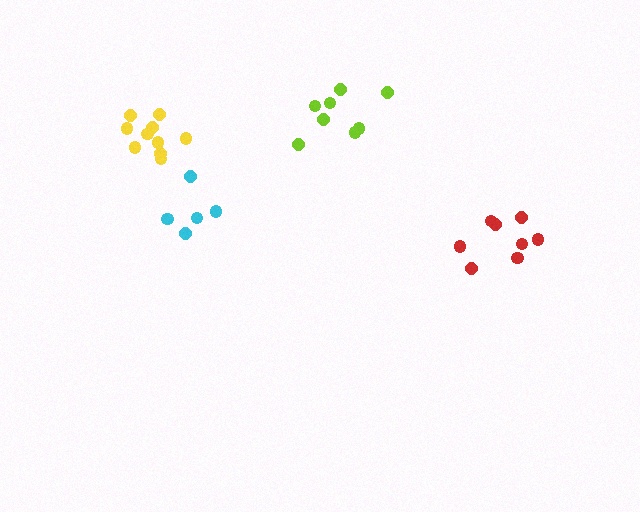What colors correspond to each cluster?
The clusters are colored: cyan, red, lime, yellow.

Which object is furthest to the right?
The red cluster is rightmost.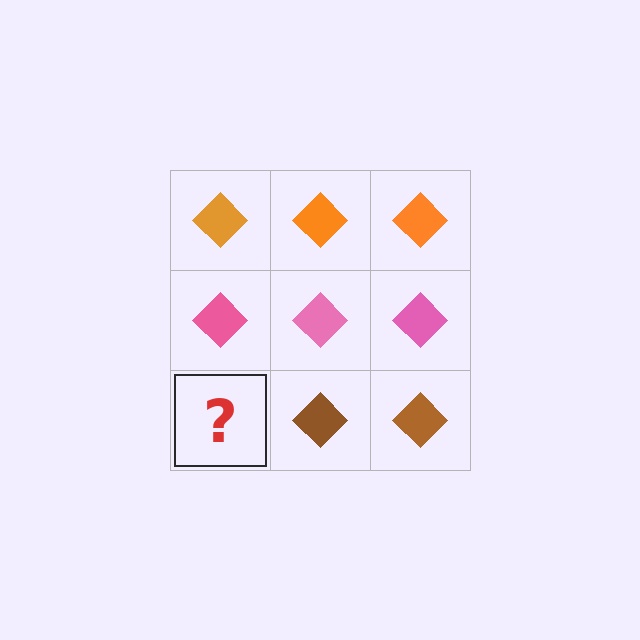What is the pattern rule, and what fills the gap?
The rule is that each row has a consistent color. The gap should be filled with a brown diamond.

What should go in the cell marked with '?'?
The missing cell should contain a brown diamond.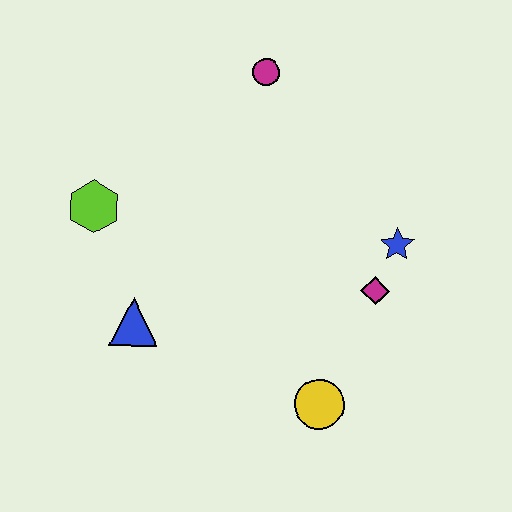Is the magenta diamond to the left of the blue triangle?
No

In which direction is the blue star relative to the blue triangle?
The blue star is to the right of the blue triangle.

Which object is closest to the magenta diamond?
The blue star is closest to the magenta diamond.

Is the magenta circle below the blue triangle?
No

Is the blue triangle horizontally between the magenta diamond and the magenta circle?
No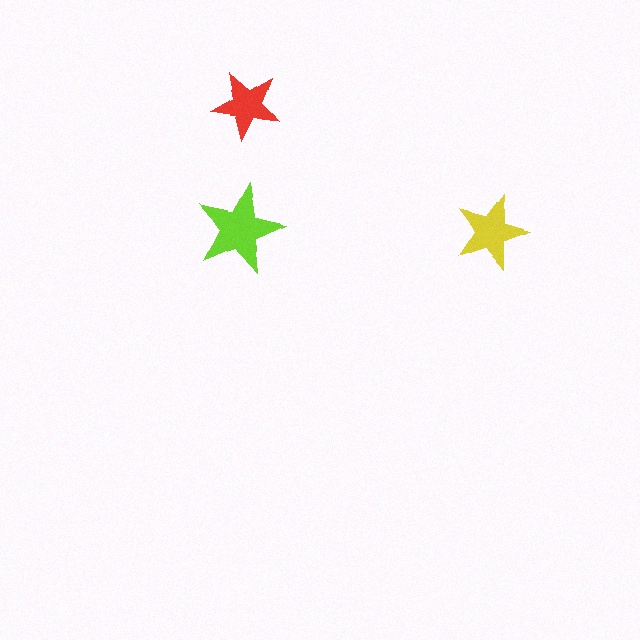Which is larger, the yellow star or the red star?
The yellow one.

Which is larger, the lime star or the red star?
The lime one.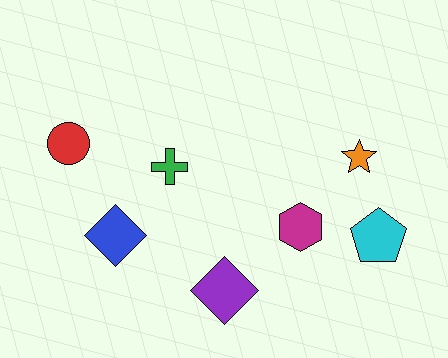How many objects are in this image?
There are 7 objects.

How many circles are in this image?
There is 1 circle.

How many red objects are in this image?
There is 1 red object.